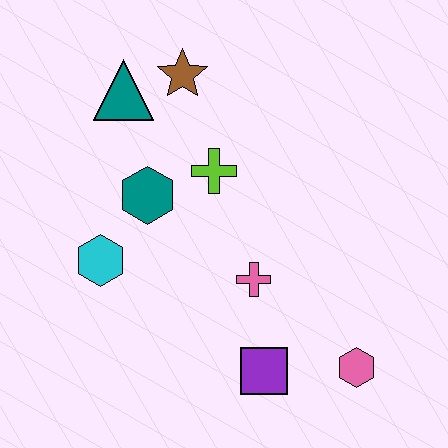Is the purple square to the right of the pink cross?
Yes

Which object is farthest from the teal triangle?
The pink hexagon is farthest from the teal triangle.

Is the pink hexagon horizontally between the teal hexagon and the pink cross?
No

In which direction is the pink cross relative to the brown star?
The pink cross is below the brown star.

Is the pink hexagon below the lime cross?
Yes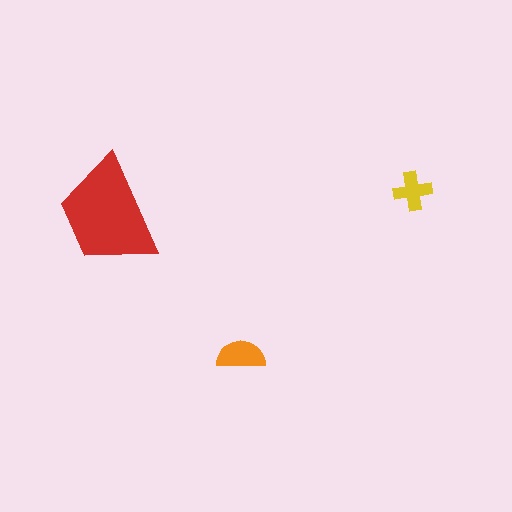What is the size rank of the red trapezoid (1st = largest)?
1st.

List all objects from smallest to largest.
The yellow cross, the orange semicircle, the red trapezoid.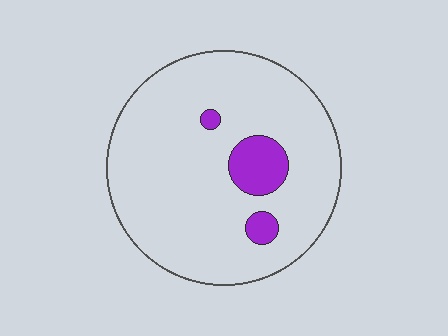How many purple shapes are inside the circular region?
3.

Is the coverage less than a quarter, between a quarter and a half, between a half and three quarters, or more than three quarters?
Less than a quarter.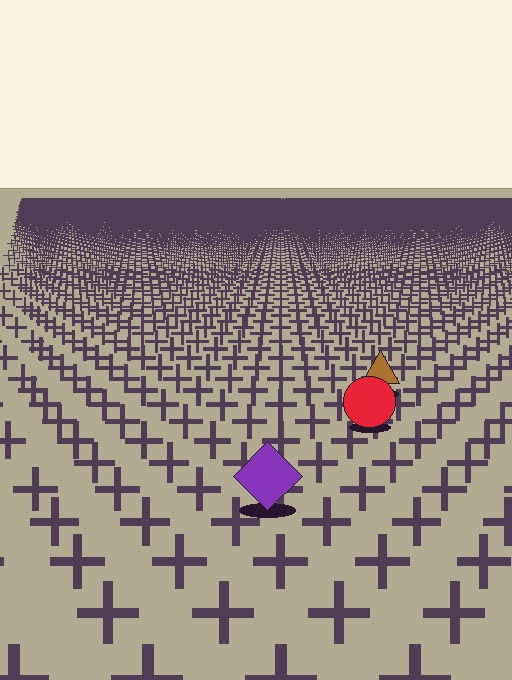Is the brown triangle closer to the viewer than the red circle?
No. The red circle is closer — you can tell from the texture gradient: the ground texture is coarser near it.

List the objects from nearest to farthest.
From nearest to farthest: the purple diamond, the red circle, the brown triangle.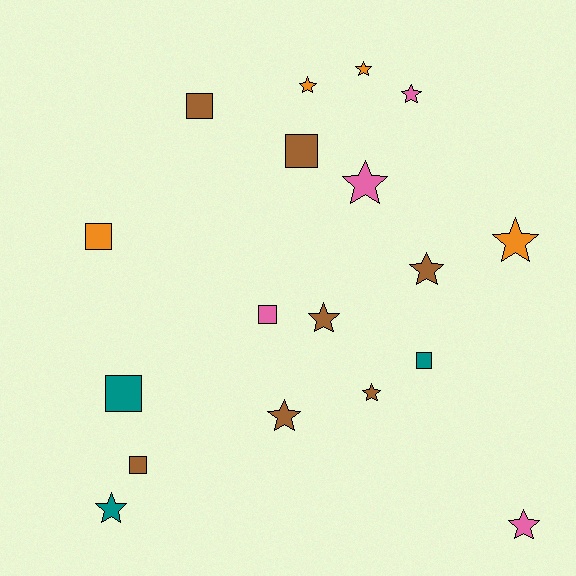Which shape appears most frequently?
Star, with 11 objects.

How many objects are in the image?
There are 18 objects.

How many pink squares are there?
There is 1 pink square.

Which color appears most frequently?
Brown, with 7 objects.